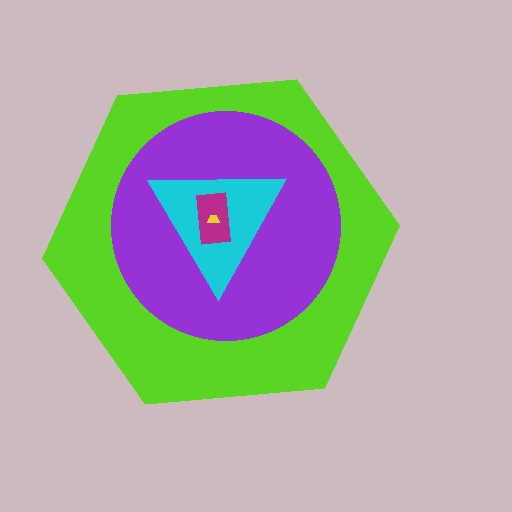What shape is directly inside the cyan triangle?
The magenta rectangle.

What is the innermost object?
The yellow trapezoid.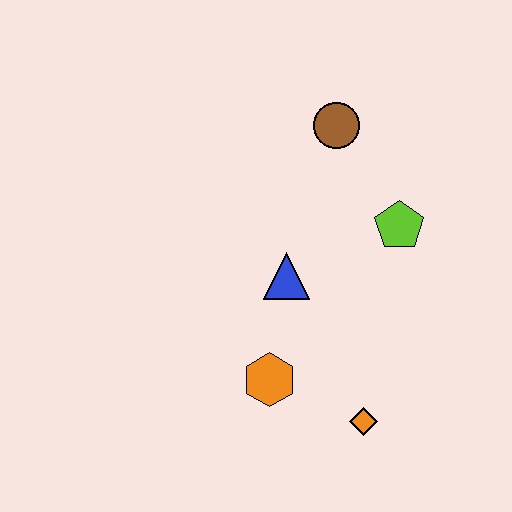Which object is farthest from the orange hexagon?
The brown circle is farthest from the orange hexagon.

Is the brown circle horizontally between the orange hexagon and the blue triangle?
No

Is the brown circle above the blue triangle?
Yes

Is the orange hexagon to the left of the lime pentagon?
Yes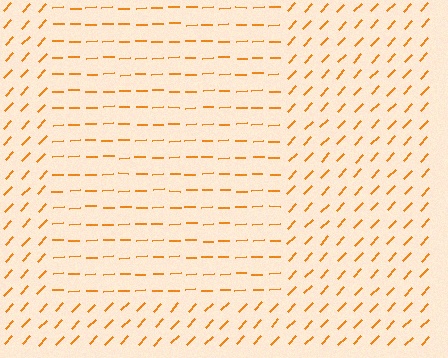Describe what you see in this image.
The image is filled with small orange line segments. A rectangle region in the image has lines oriented differently from the surrounding lines, creating a visible texture boundary.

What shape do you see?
I see a rectangle.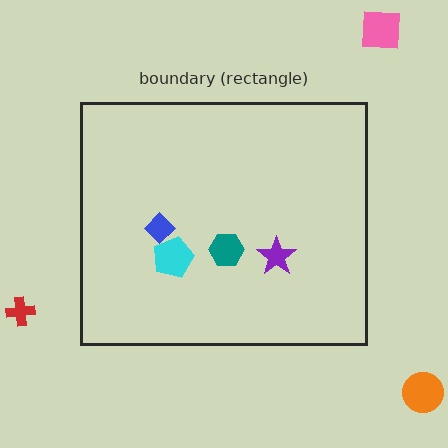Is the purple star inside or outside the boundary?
Inside.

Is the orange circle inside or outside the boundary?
Outside.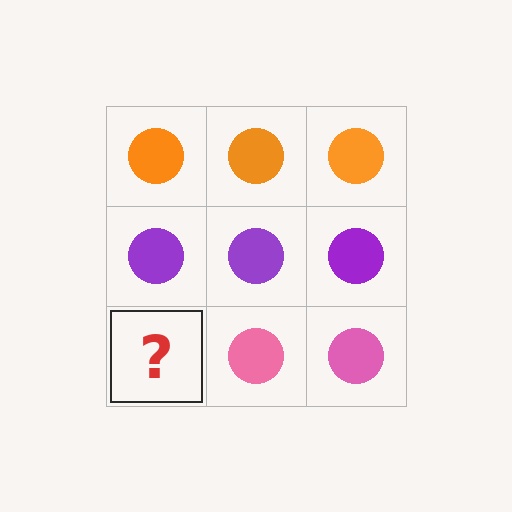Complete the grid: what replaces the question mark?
The question mark should be replaced with a pink circle.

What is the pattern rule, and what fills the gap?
The rule is that each row has a consistent color. The gap should be filled with a pink circle.